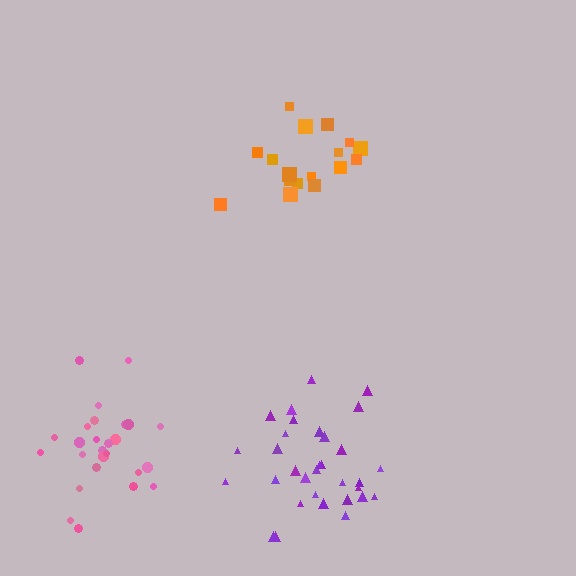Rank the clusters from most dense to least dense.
pink, purple, orange.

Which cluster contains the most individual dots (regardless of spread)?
Purple (32).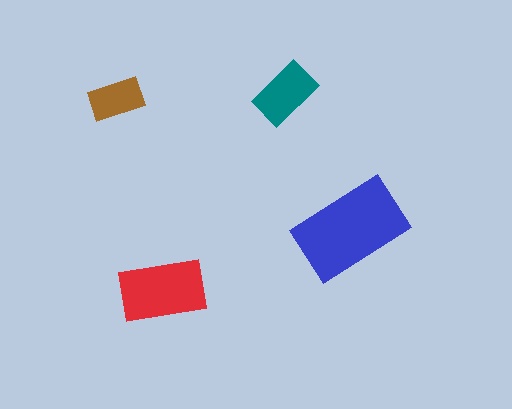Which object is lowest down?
The red rectangle is bottommost.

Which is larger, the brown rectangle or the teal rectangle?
The teal one.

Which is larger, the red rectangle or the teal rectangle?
The red one.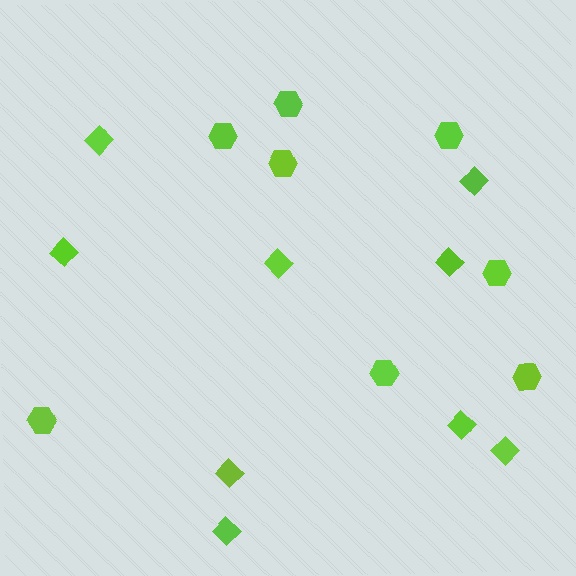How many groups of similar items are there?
There are 2 groups: one group of diamonds (9) and one group of hexagons (8).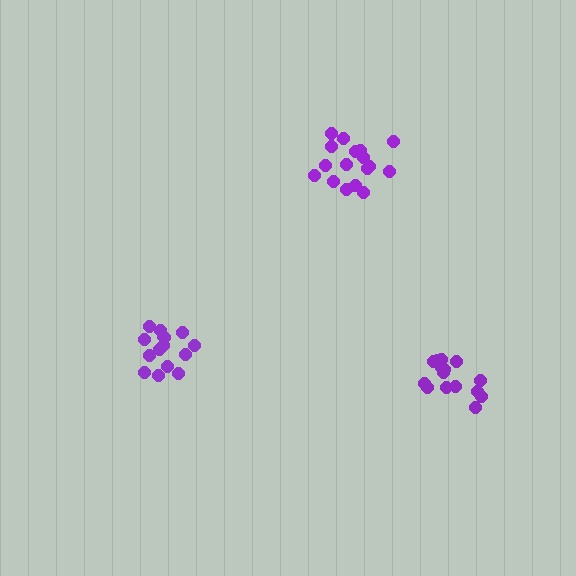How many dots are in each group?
Group 1: 15 dots, Group 2: 15 dots, Group 3: 17 dots (47 total).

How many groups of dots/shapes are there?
There are 3 groups.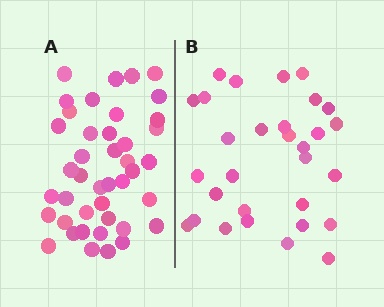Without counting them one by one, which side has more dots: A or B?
Region A (the left region) has more dots.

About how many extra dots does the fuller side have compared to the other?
Region A has roughly 12 or so more dots than region B.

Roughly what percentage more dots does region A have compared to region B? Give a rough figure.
About 40% more.